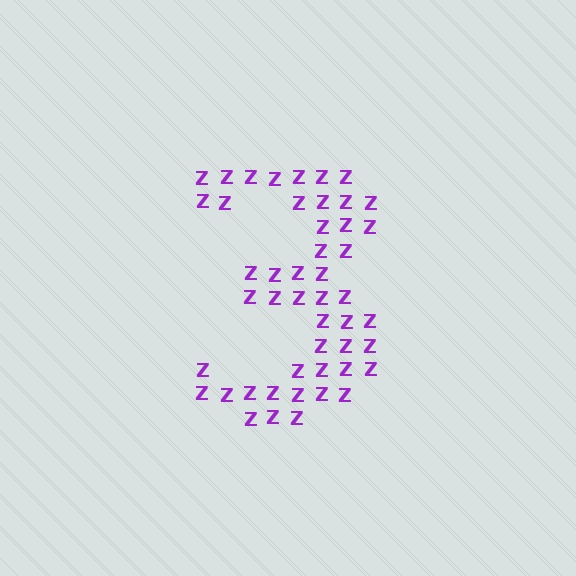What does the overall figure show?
The overall figure shows the digit 3.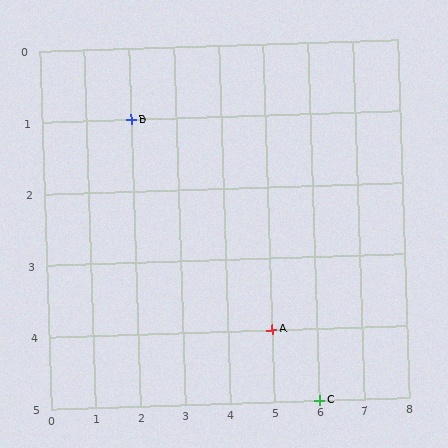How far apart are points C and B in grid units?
Points C and B are 4 columns and 4 rows apart (about 5.7 grid units diagonally).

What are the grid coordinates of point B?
Point B is at grid coordinates (2, 1).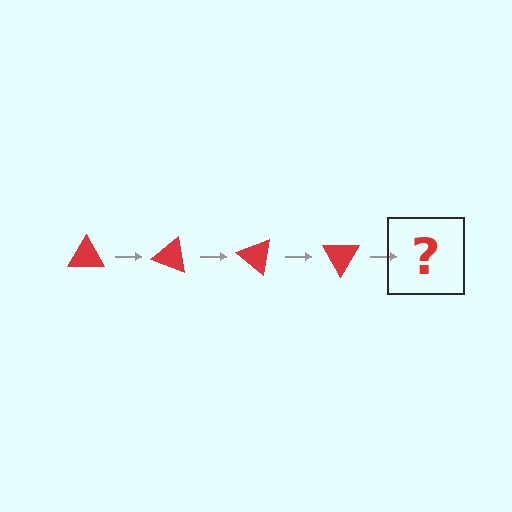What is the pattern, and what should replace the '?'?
The pattern is that the triangle rotates 20 degrees each step. The '?' should be a red triangle rotated 80 degrees.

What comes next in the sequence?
The next element should be a red triangle rotated 80 degrees.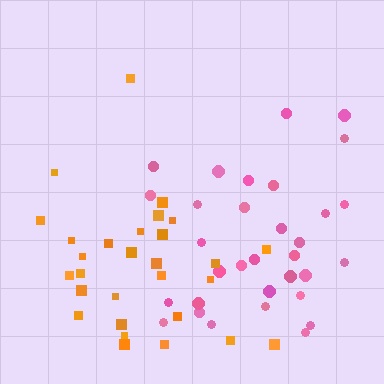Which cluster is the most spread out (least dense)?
Pink.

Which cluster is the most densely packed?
Orange.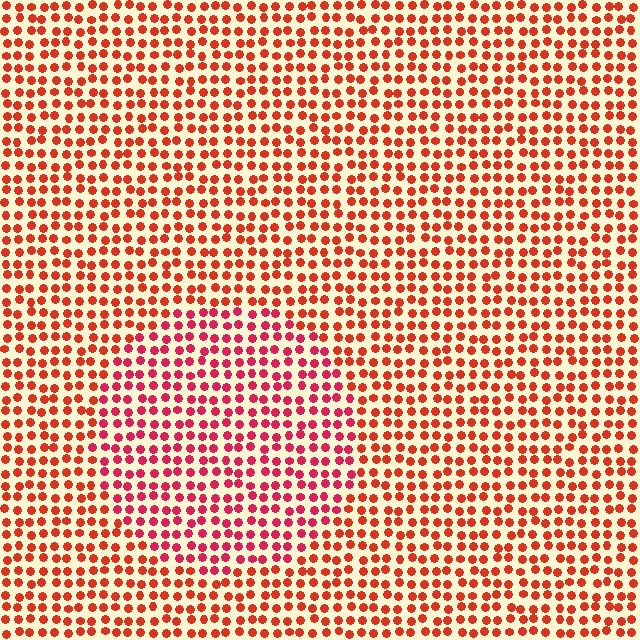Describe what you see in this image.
The image is filled with small red elements in a uniform arrangement. A circle-shaped region is visible where the elements are tinted to a slightly different hue, forming a subtle color boundary.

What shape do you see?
I see a circle.